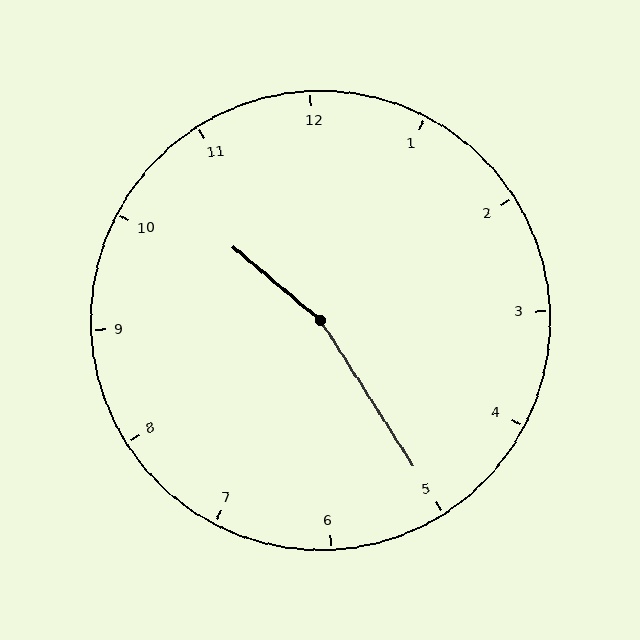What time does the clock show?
10:25.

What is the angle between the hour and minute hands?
Approximately 162 degrees.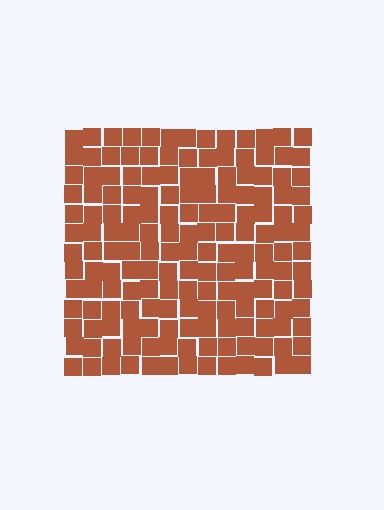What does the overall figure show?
The overall figure shows a square.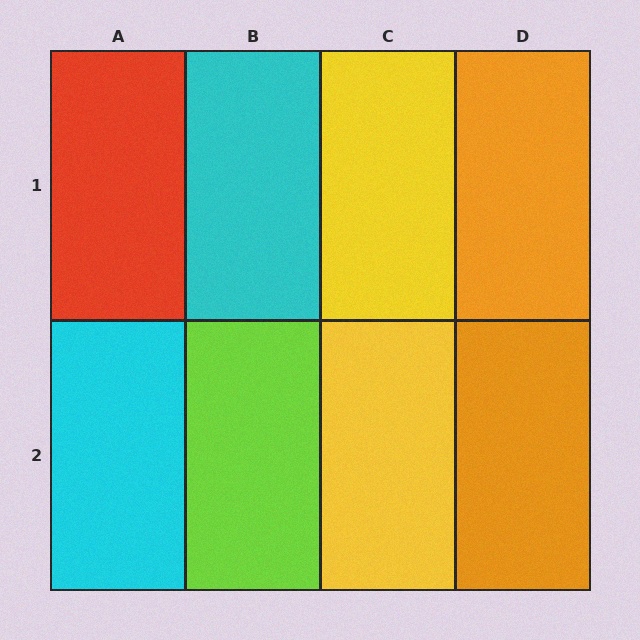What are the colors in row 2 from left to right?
Cyan, lime, yellow, orange.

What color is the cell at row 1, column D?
Orange.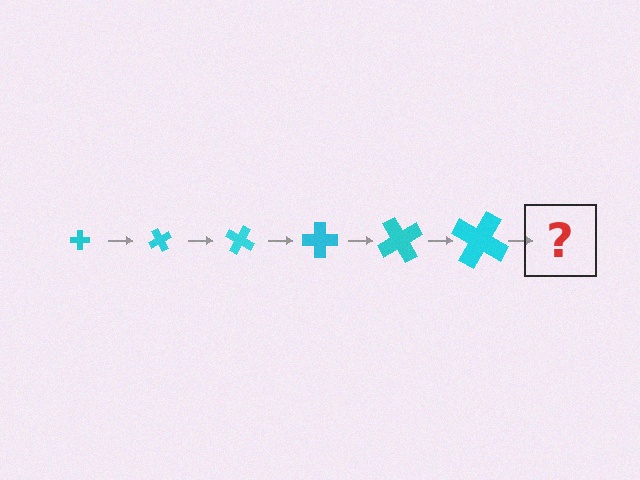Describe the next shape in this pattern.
It should be a cross, larger than the previous one and rotated 360 degrees from the start.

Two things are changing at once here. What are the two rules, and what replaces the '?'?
The two rules are that the cross grows larger each step and it rotates 60 degrees each step. The '?' should be a cross, larger than the previous one and rotated 360 degrees from the start.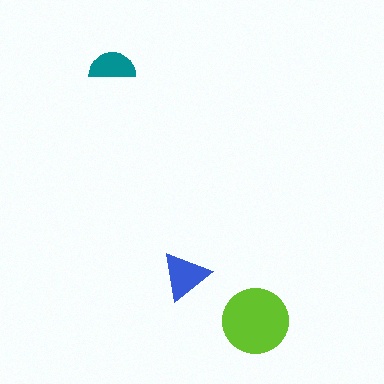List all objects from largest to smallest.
The lime circle, the blue triangle, the teal semicircle.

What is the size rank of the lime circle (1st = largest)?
1st.